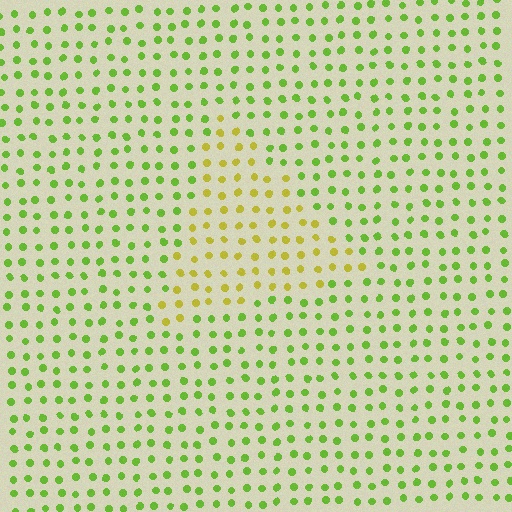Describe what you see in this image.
The image is filled with small lime elements in a uniform arrangement. A triangle-shaped region is visible where the elements are tinted to a slightly different hue, forming a subtle color boundary.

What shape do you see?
I see a triangle.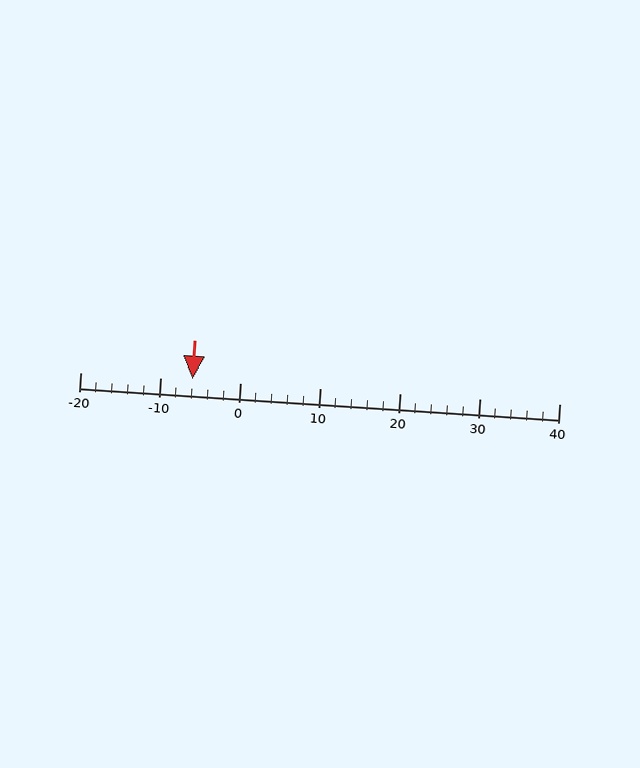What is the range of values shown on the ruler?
The ruler shows values from -20 to 40.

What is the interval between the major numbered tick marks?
The major tick marks are spaced 10 units apart.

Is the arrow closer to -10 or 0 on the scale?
The arrow is closer to -10.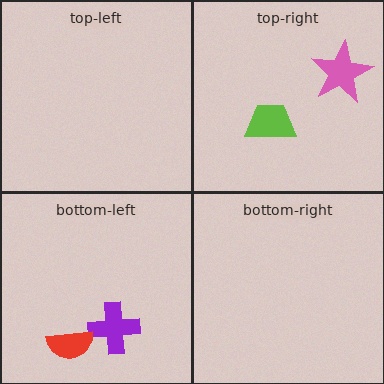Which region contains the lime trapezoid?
The top-right region.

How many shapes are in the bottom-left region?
2.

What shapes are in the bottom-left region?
The purple cross, the red semicircle.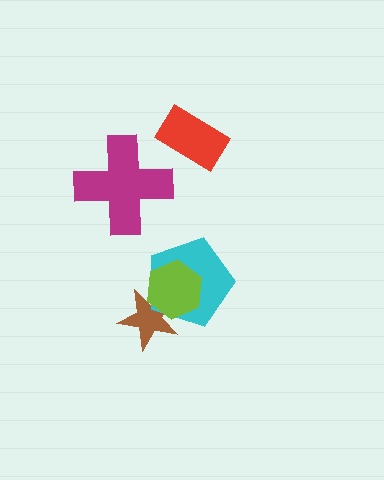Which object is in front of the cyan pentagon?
The lime hexagon is in front of the cyan pentagon.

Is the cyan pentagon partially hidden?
Yes, it is partially covered by another shape.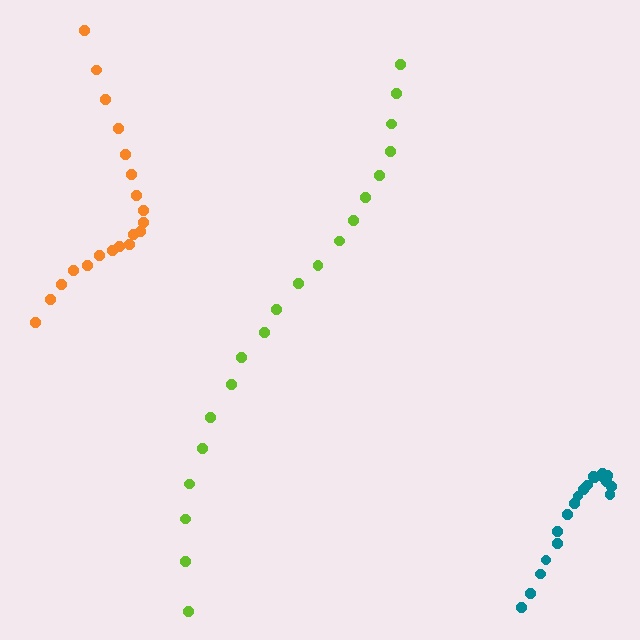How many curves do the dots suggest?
There are 3 distinct paths.